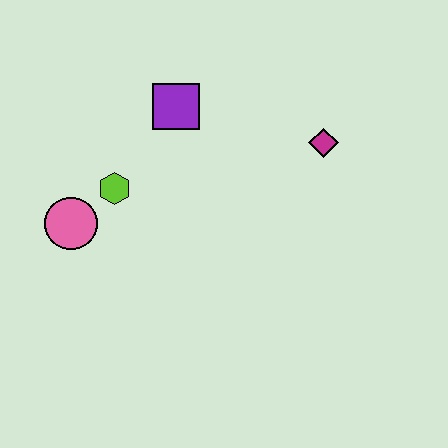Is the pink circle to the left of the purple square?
Yes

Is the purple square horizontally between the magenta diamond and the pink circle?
Yes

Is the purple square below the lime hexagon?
No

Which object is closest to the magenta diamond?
The purple square is closest to the magenta diamond.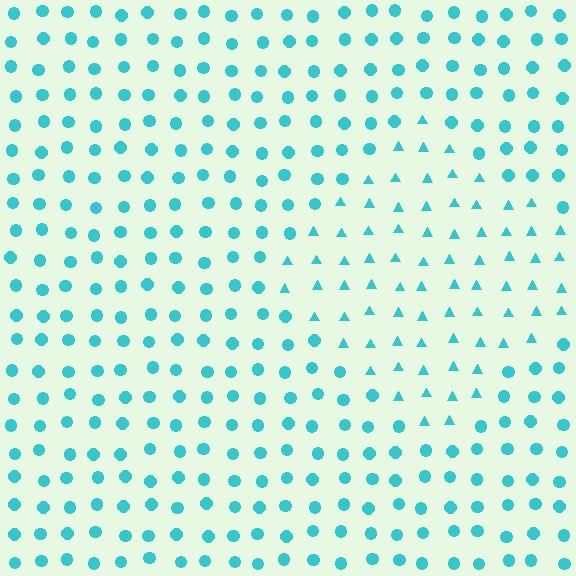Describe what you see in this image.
The image is filled with small cyan elements arranged in a uniform grid. A diamond-shaped region contains triangles, while the surrounding area contains circles. The boundary is defined purely by the change in element shape.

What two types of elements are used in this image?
The image uses triangles inside the diamond region and circles outside it.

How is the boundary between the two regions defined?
The boundary is defined by a change in element shape: triangles inside vs. circles outside. All elements share the same color and spacing.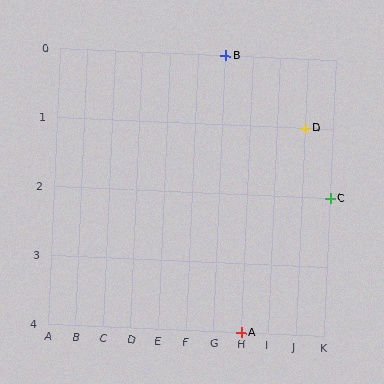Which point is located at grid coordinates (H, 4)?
Point A is at (H, 4).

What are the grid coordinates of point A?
Point A is at grid coordinates (H, 4).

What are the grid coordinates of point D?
Point D is at grid coordinates (J, 1).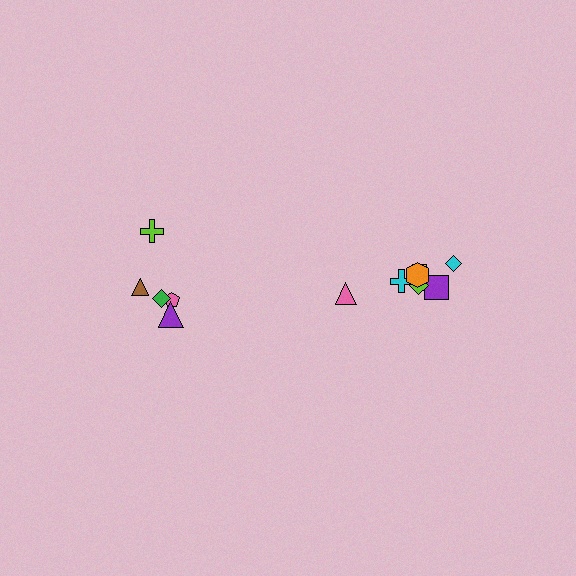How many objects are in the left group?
There are 5 objects.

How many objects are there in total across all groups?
There are 12 objects.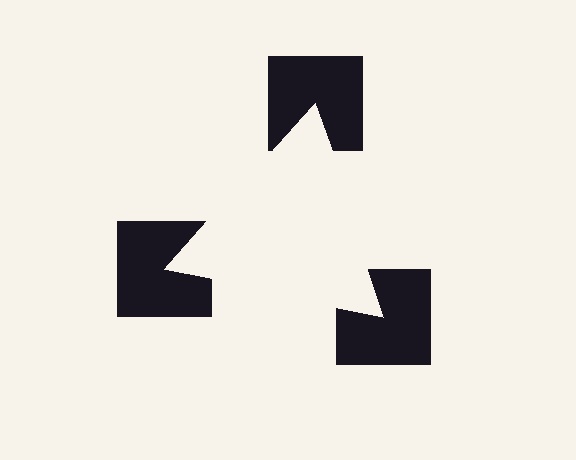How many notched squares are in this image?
There are 3 — one at each vertex of the illusory triangle.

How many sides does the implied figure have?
3 sides.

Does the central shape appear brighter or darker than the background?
It typically appears slightly brighter than the background, even though no actual brightness change is drawn.